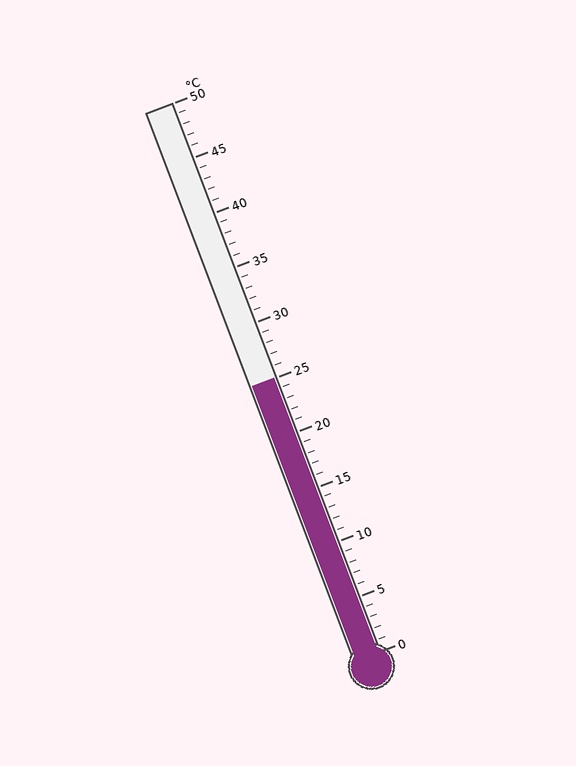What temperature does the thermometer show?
The thermometer shows approximately 25°C.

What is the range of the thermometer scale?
The thermometer scale ranges from 0°C to 50°C.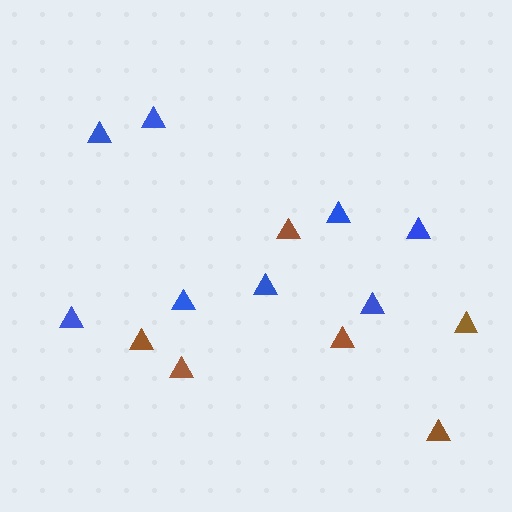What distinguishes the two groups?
There are 2 groups: one group of brown triangles (6) and one group of blue triangles (8).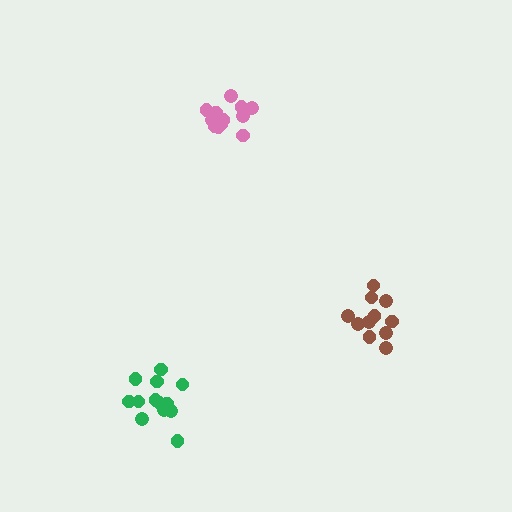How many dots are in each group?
Group 1: 13 dots, Group 2: 11 dots, Group 3: 12 dots (36 total).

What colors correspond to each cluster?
The clusters are colored: green, brown, pink.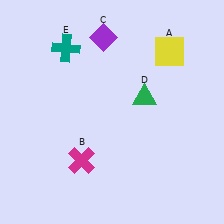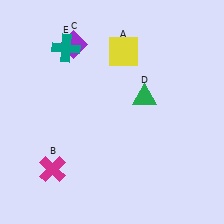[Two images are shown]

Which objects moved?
The objects that moved are: the yellow square (A), the magenta cross (B), the purple diamond (C).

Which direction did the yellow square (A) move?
The yellow square (A) moved left.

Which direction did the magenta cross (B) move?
The magenta cross (B) moved left.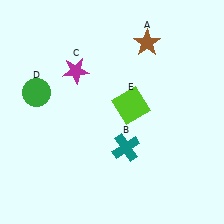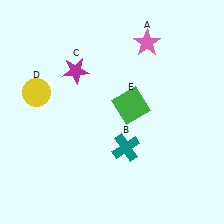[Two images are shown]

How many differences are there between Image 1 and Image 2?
There are 3 differences between the two images.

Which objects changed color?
A changed from brown to pink. D changed from green to yellow. E changed from lime to green.